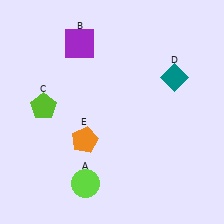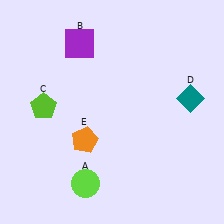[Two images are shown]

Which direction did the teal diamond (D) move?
The teal diamond (D) moved down.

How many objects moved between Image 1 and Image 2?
1 object moved between the two images.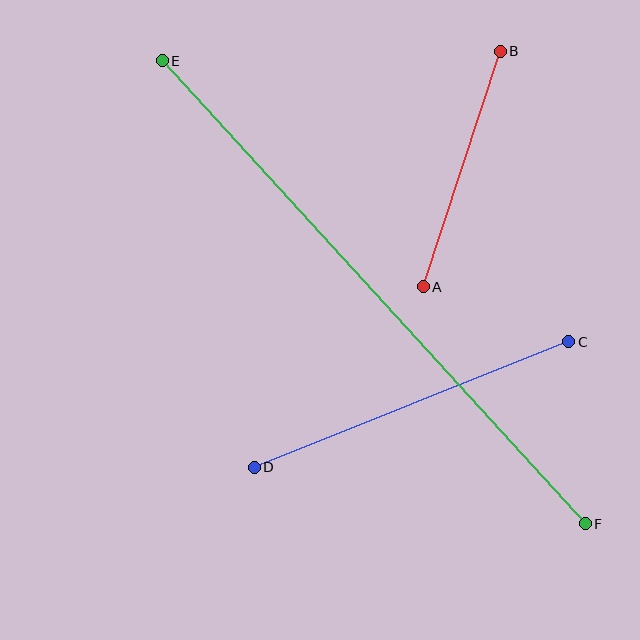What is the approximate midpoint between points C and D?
The midpoint is at approximately (411, 405) pixels.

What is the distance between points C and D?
The distance is approximately 338 pixels.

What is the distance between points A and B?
The distance is approximately 248 pixels.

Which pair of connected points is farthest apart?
Points E and F are farthest apart.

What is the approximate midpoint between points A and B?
The midpoint is at approximately (462, 169) pixels.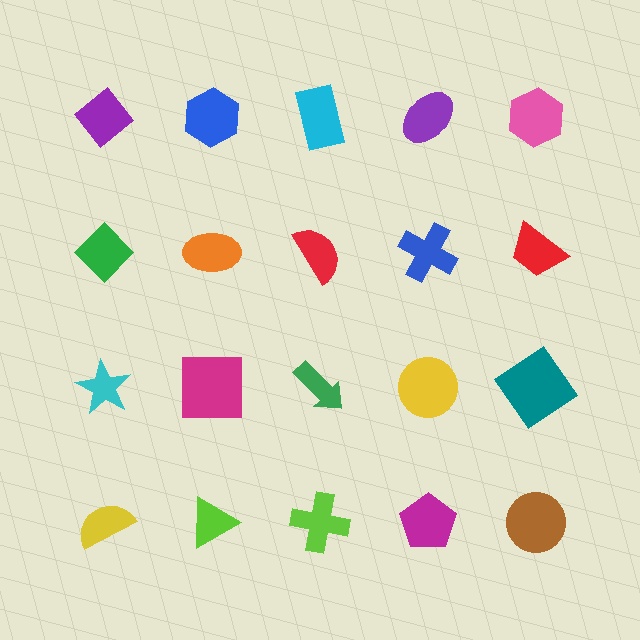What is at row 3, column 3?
A green arrow.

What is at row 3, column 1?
A cyan star.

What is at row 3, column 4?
A yellow circle.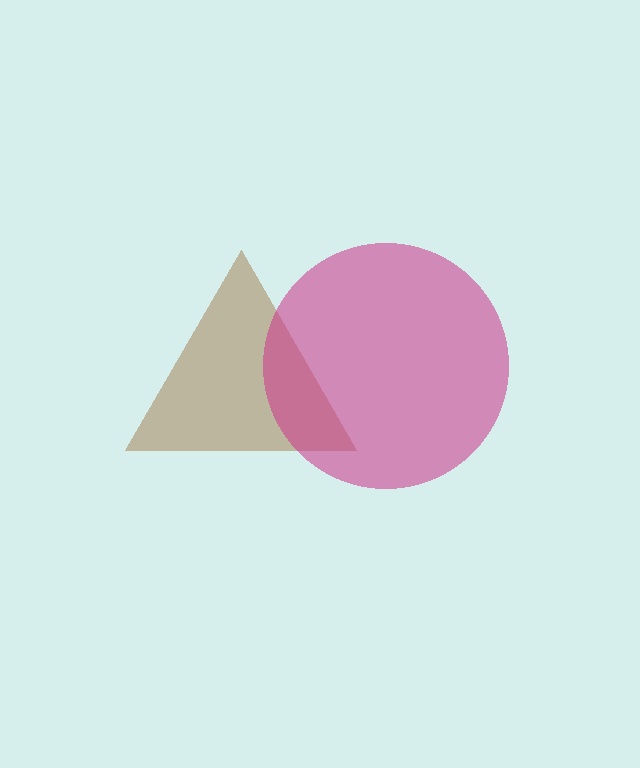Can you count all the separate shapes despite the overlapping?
Yes, there are 2 separate shapes.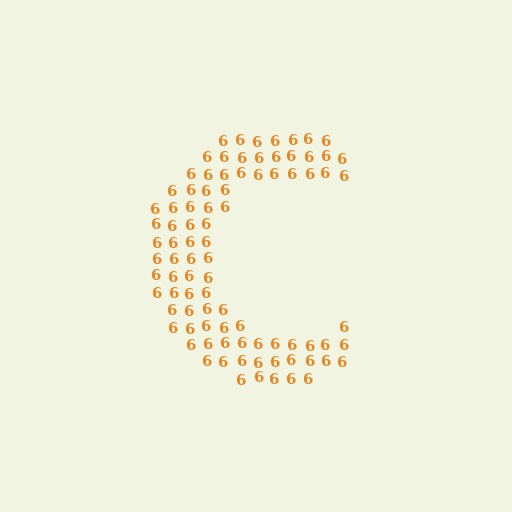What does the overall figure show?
The overall figure shows the letter C.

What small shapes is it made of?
It is made of small digit 6's.